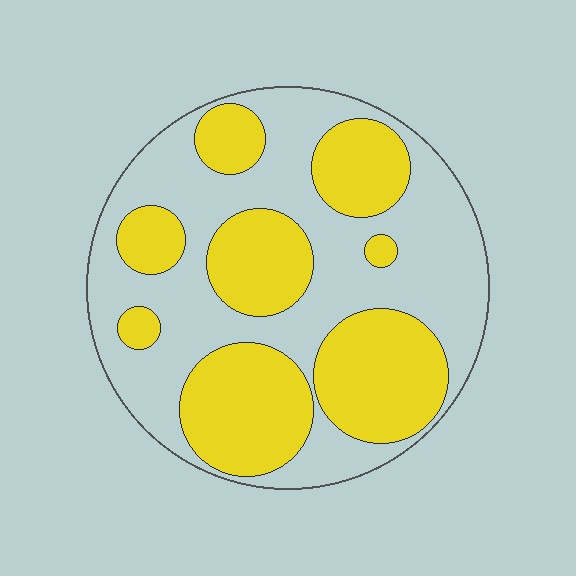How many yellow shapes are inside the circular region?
8.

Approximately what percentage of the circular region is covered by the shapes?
Approximately 45%.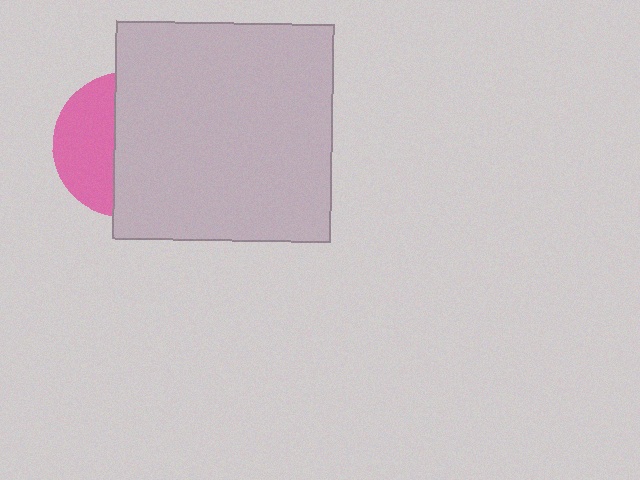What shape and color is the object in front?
The object in front is a light gray square.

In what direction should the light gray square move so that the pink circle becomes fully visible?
The light gray square should move right. That is the shortest direction to clear the overlap and leave the pink circle fully visible.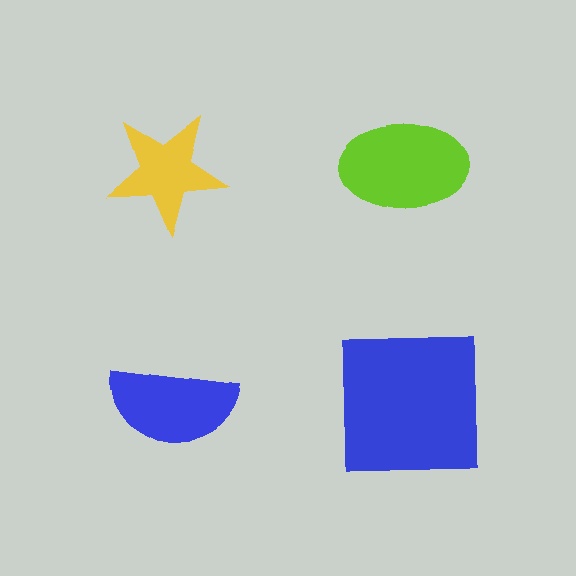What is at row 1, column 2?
A lime ellipse.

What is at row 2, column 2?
A blue square.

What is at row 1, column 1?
A yellow star.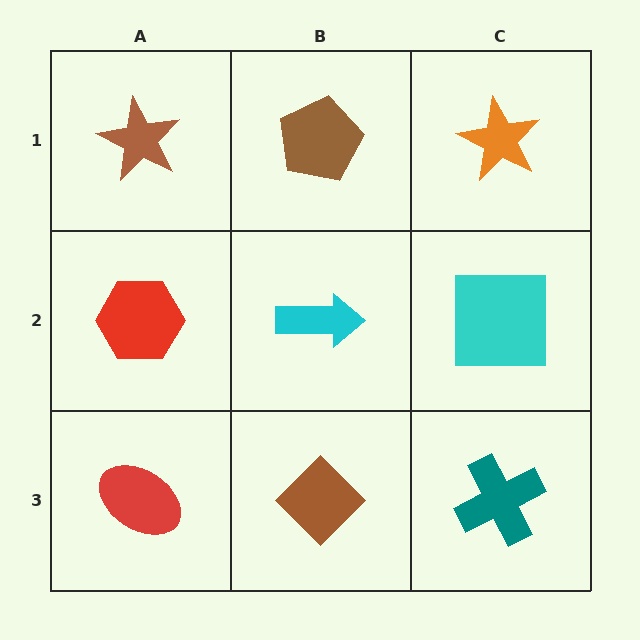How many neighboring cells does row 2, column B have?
4.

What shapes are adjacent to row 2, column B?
A brown pentagon (row 1, column B), a brown diamond (row 3, column B), a red hexagon (row 2, column A), a cyan square (row 2, column C).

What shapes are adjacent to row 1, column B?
A cyan arrow (row 2, column B), a brown star (row 1, column A), an orange star (row 1, column C).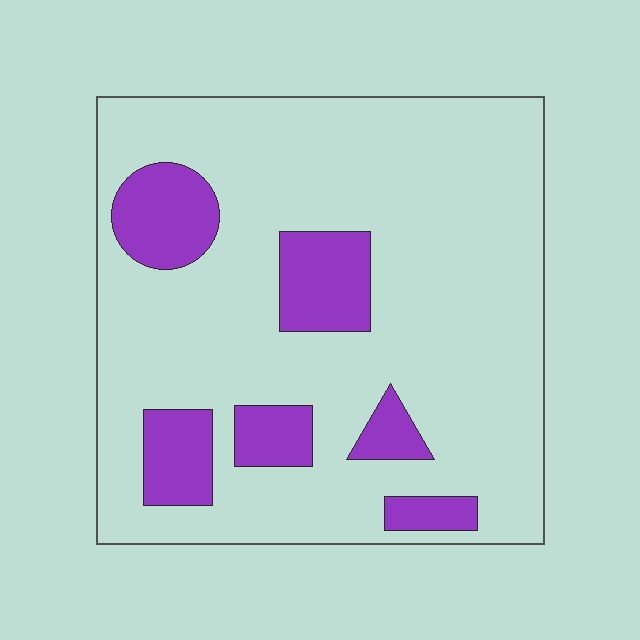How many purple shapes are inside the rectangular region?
6.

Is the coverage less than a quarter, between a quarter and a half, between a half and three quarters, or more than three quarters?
Less than a quarter.